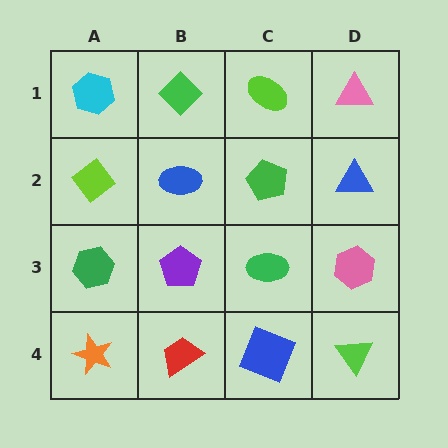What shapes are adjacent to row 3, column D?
A blue triangle (row 2, column D), a lime triangle (row 4, column D), a green ellipse (row 3, column C).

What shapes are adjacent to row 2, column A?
A cyan hexagon (row 1, column A), a green hexagon (row 3, column A), a blue ellipse (row 2, column B).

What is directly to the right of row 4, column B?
A blue square.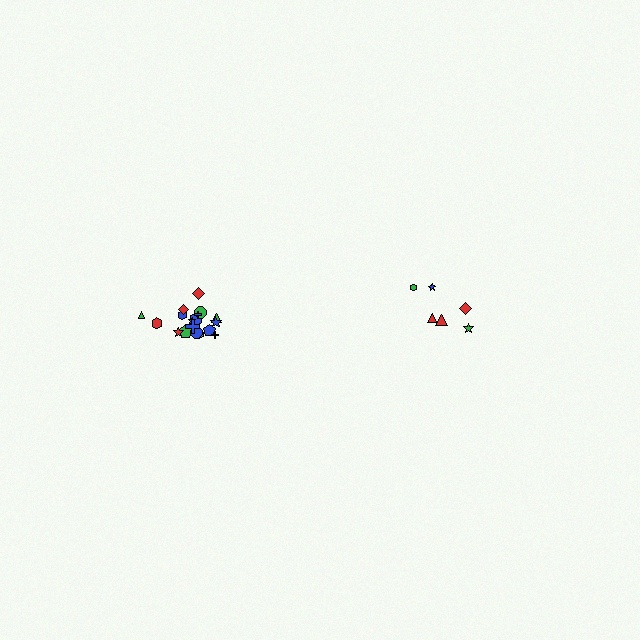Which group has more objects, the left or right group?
The left group.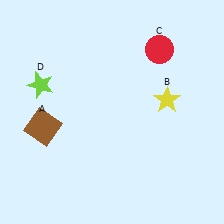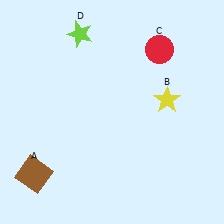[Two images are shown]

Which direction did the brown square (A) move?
The brown square (A) moved down.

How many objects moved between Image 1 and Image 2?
2 objects moved between the two images.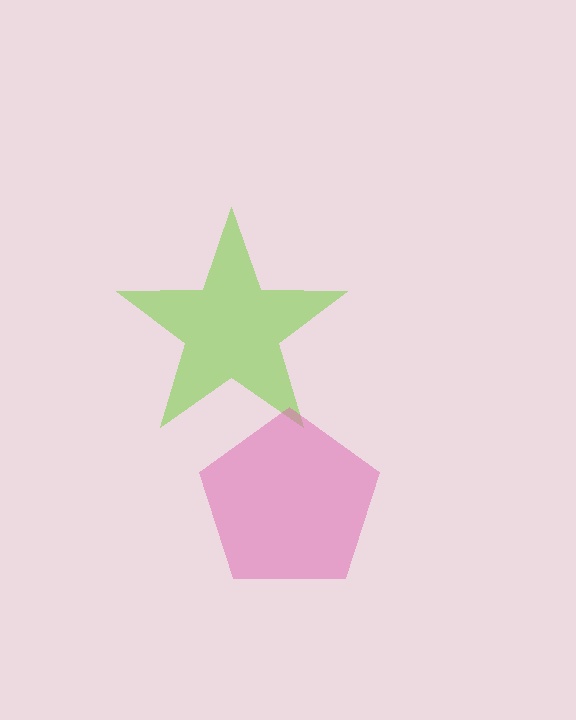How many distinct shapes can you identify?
There are 2 distinct shapes: a lime star, a pink pentagon.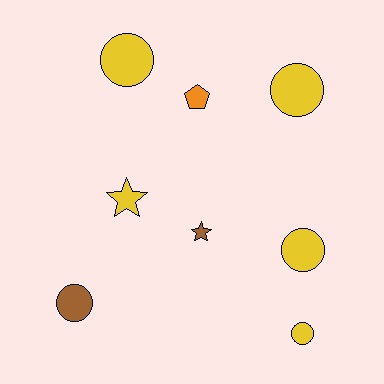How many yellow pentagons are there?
There are no yellow pentagons.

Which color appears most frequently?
Yellow, with 5 objects.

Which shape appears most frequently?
Circle, with 5 objects.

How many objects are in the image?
There are 8 objects.